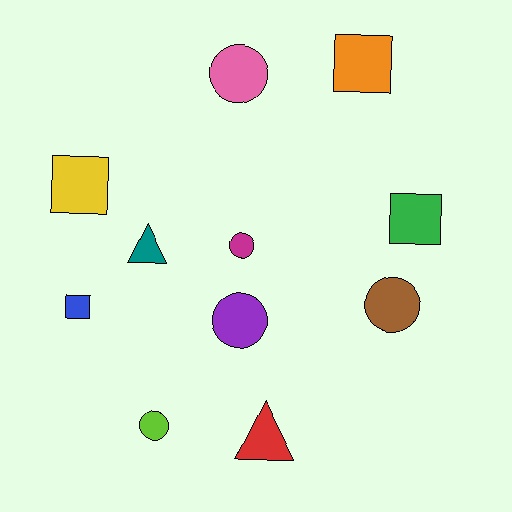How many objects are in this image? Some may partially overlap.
There are 11 objects.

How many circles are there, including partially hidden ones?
There are 5 circles.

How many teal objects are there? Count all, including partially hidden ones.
There is 1 teal object.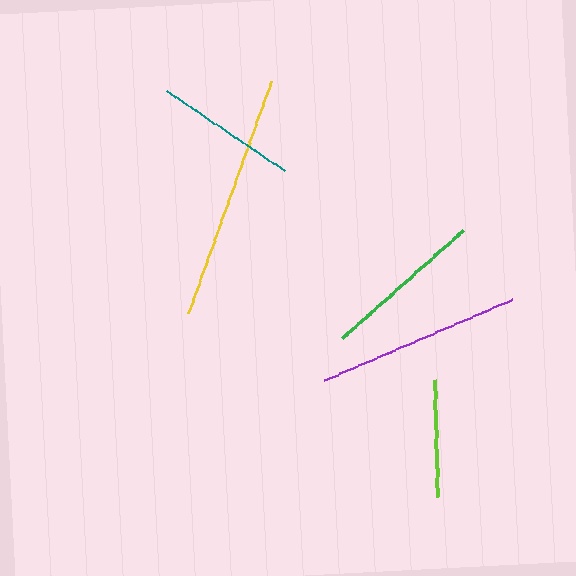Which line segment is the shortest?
The lime line is the shortest at approximately 117 pixels.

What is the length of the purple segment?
The purple segment is approximately 205 pixels long.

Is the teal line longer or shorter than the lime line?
The teal line is longer than the lime line.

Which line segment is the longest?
The yellow line is the longest at approximately 247 pixels.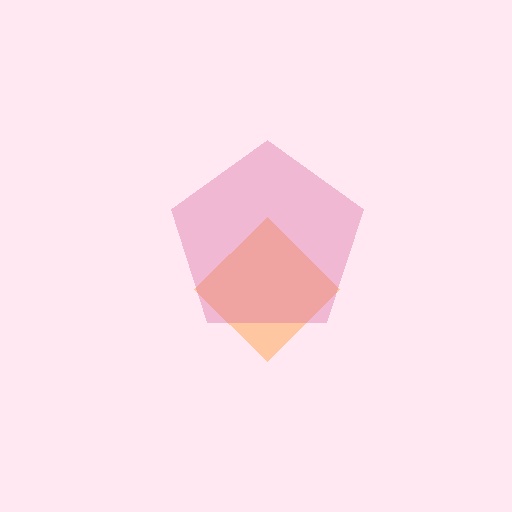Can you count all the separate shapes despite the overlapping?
Yes, there are 2 separate shapes.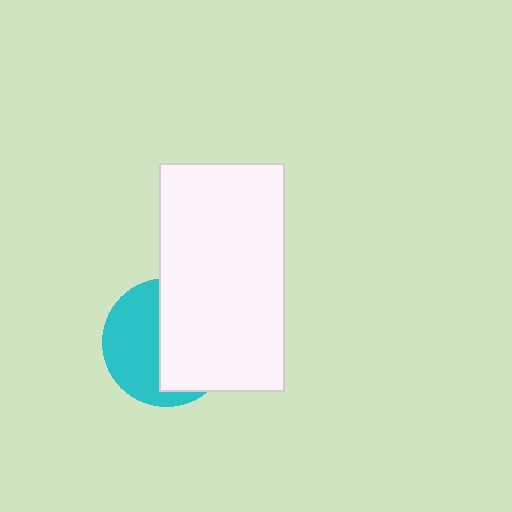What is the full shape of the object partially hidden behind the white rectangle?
The partially hidden object is a cyan circle.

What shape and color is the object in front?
The object in front is a white rectangle.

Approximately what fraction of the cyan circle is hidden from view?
Roughly 53% of the cyan circle is hidden behind the white rectangle.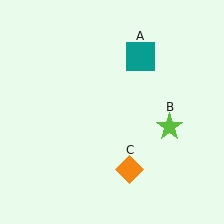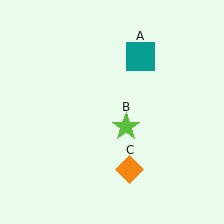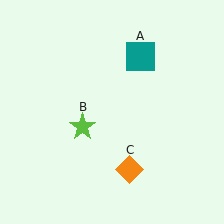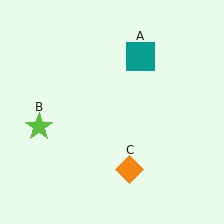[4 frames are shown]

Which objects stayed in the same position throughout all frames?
Teal square (object A) and orange diamond (object C) remained stationary.